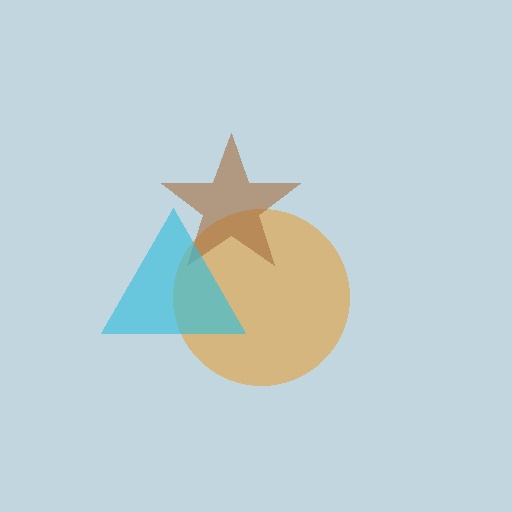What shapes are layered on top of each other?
The layered shapes are: an orange circle, a brown star, a cyan triangle.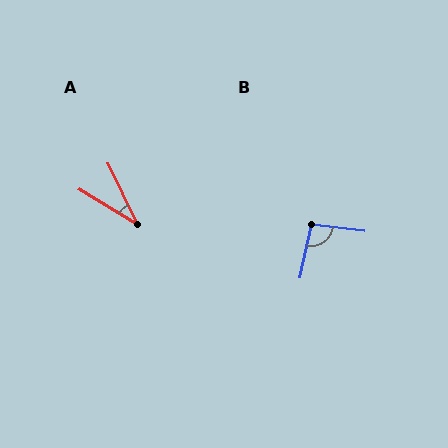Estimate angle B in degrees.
Approximately 95 degrees.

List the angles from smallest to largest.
A (33°), B (95°).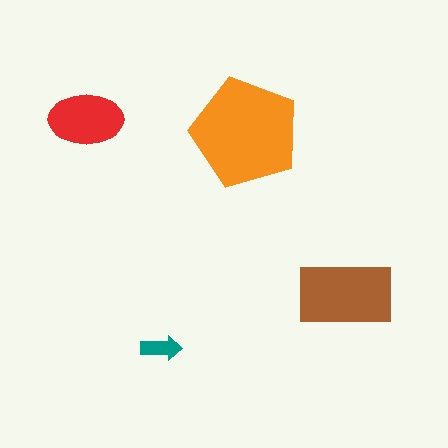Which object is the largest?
The orange pentagon.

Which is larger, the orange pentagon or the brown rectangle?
The orange pentagon.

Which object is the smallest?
The teal arrow.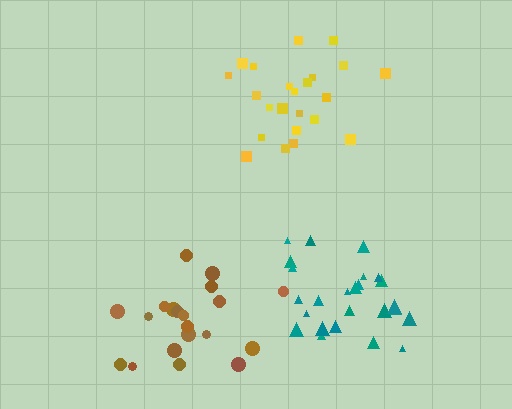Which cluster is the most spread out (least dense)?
Brown.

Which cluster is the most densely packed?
Teal.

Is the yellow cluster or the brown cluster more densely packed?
Yellow.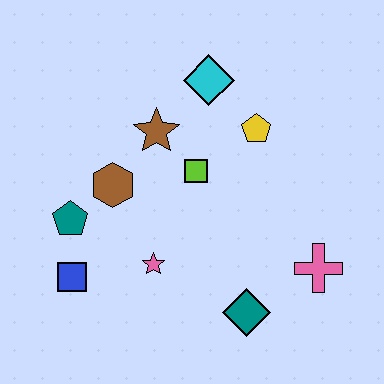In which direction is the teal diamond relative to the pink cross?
The teal diamond is to the left of the pink cross.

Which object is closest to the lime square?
The brown star is closest to the lime square.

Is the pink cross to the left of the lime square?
No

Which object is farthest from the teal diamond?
The cyan diamond is farthest from the teal diamond.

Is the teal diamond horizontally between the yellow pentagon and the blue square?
Yes